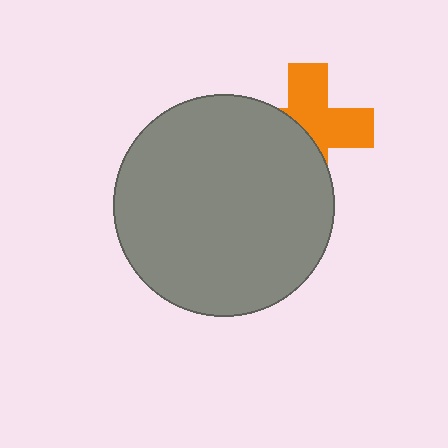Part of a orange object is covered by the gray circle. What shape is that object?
It is a cross.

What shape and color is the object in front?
The object in front is a gray circle.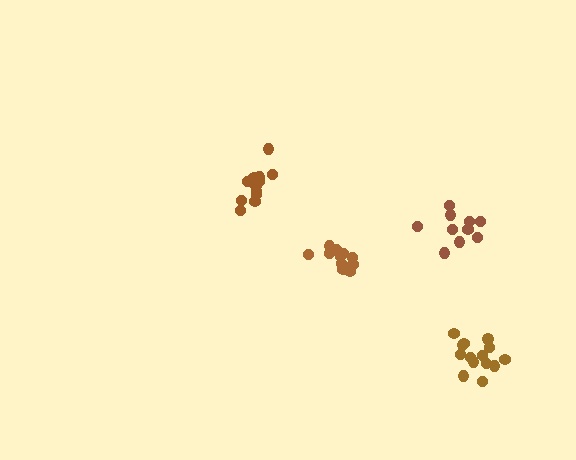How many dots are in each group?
Group 1: 11 dots, Group 2: 12 dots, Group 3: 10 dots, Group 4: 14 dots (47 total).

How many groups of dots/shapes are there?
There are 4 groups.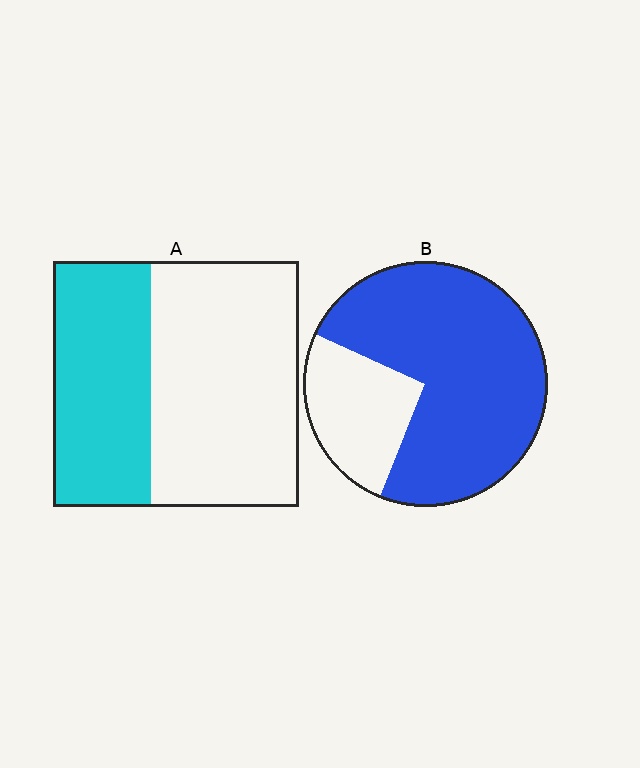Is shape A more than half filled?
No.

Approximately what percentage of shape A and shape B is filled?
A is approximately 40% and B is approximately 75%.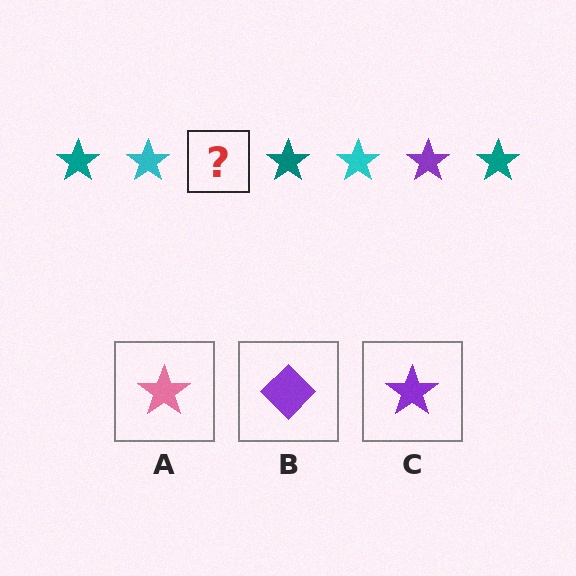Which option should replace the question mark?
Option C.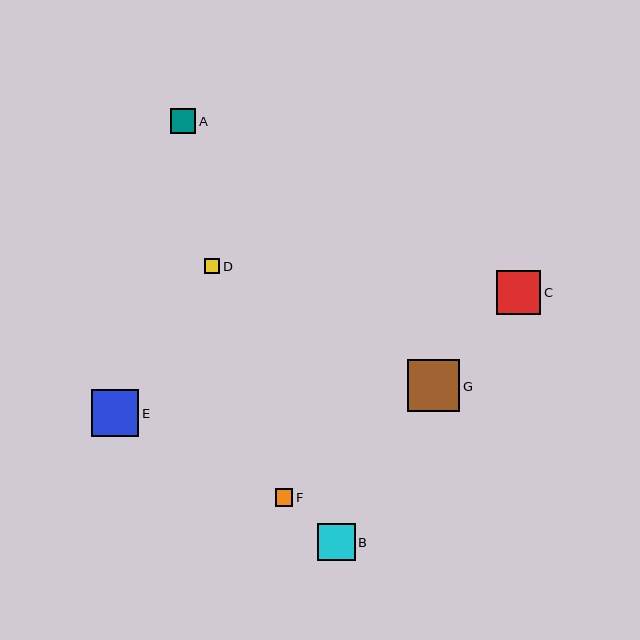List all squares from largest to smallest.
From largest to smallest: G, E, C, B, A, F, D.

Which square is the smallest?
Square D is the smallest with a size of approximately 15 pixels.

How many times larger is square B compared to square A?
Square B is approximately 1.5 times the size of square A.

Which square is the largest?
Square G is the largest with a size of approximately 52 pixels.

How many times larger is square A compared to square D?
Square A is approximately 1.7 times the size of square D.